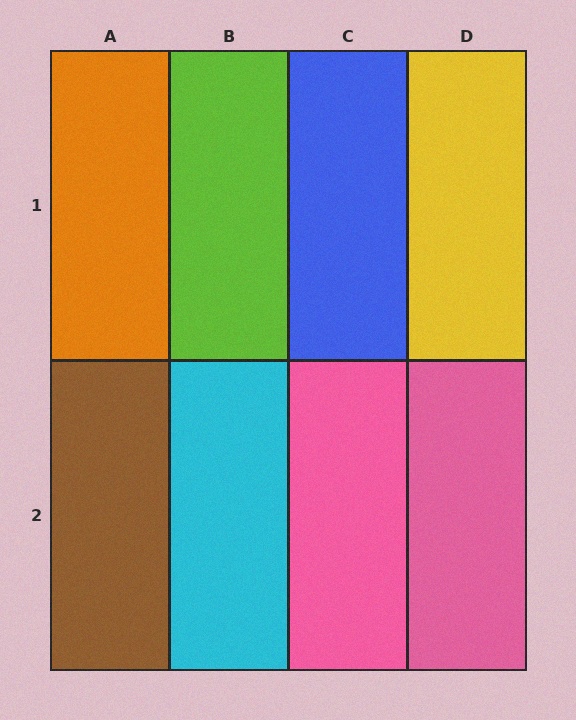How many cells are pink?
2 cells are pink.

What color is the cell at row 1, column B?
Lime.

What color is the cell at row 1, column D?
Yellow.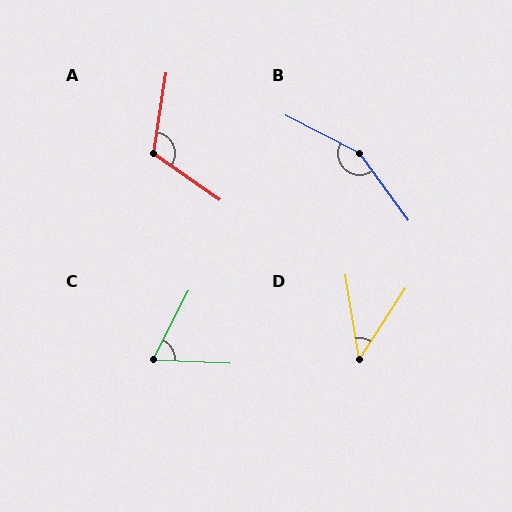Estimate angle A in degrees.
Approximately 116 degrees.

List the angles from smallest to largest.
D (42°), C (65°), A (116°), B (154°).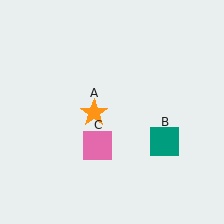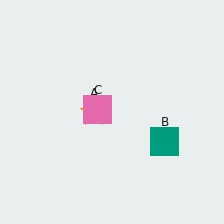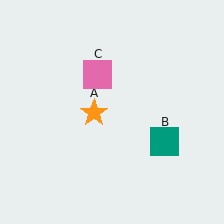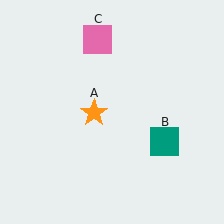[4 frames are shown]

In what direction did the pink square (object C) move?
The pink square (object C) moved up.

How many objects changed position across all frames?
1 object changed position: pink square (object C).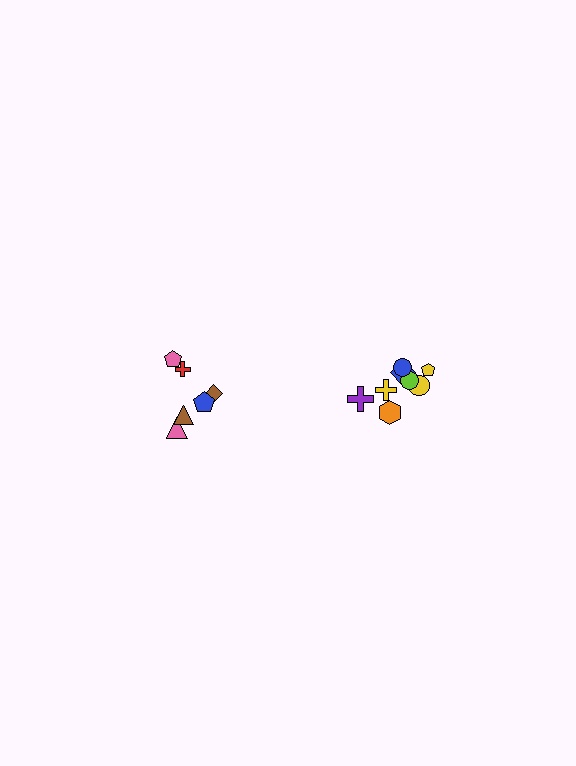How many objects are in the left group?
There are 6 objects.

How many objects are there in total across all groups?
There are 14 objects.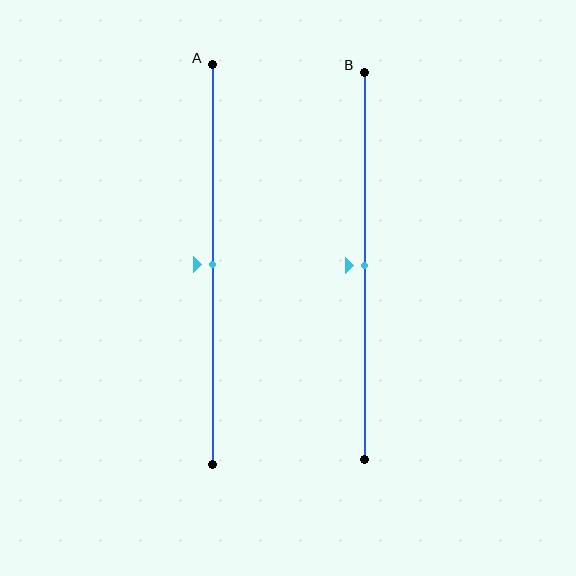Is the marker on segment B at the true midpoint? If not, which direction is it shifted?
Yes, the marker on segment B is at the true midpoint.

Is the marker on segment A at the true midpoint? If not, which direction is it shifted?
Yes, the marker on segment A is at the true midpoint.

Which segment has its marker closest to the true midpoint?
Segment A has its marker closest to the true midpoint.